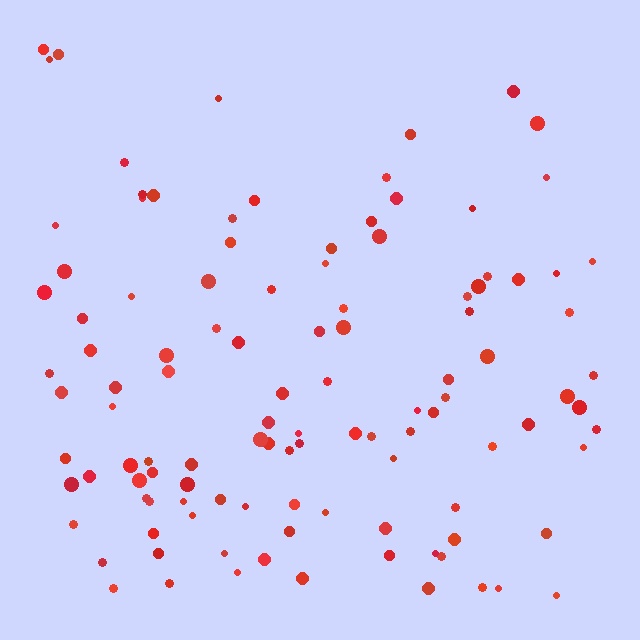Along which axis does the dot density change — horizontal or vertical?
Vertical.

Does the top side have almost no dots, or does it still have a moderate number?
Still a moderate number, just noticeably fewer than the bottom.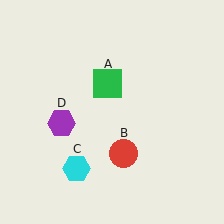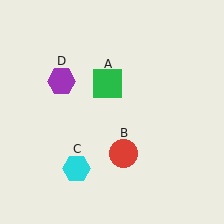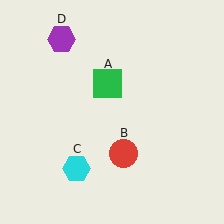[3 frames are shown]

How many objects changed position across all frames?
1 object changed position: purple hexagon (object D).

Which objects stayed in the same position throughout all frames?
Green square (object A) and red circle (object B) and cyan hexagon (object C) remained stationary.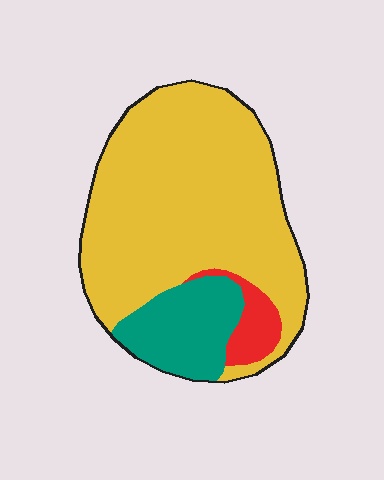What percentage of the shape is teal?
Teal covers 18% of the shape.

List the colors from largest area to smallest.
From largest to smallest: yellow, teal, red.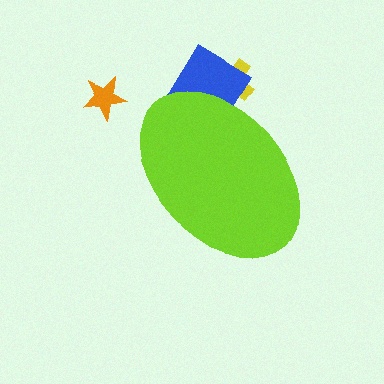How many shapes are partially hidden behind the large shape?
2 shapes are partially hidden.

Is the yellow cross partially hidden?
Yes, the yellow cross is partially hidden behind the lime ellipse.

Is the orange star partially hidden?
No, the orange star is fully visible.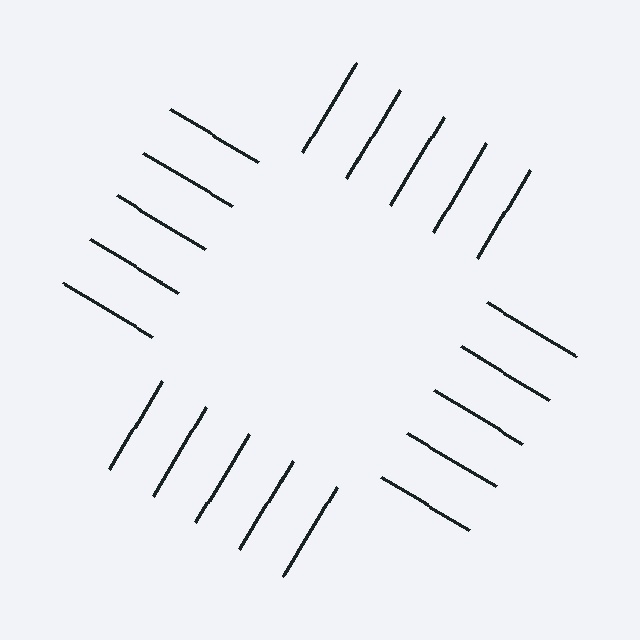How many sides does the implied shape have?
4 sides — the line-ends trace a square.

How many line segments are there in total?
20 — 5 along each of the 4 edges.